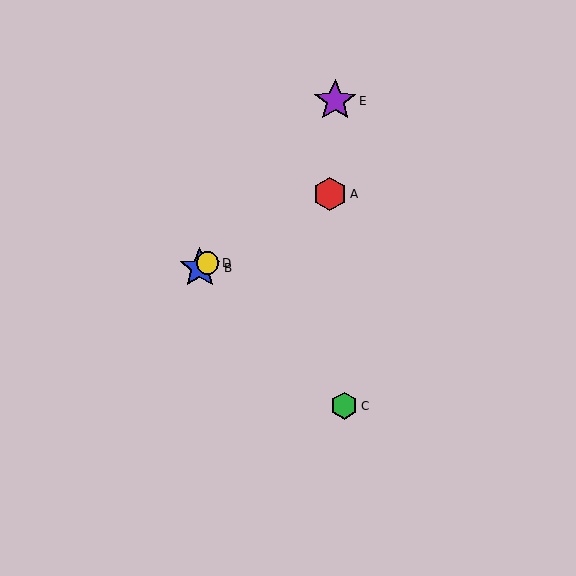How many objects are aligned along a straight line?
3 objects (A, B, D) are aligned along a straight line.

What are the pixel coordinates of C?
Object C is at (344, 406).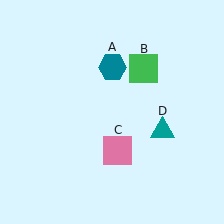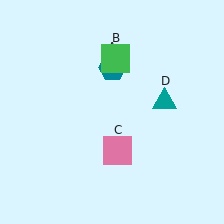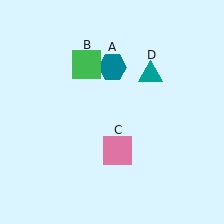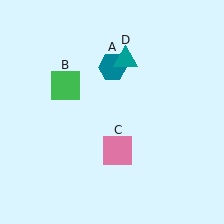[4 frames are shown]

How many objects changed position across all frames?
2 objects changed position: green square (object B), teal triangle (object D).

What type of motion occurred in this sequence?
The green square (object B), teal triangle (object D) rotated counterclockwise around the center of the scene.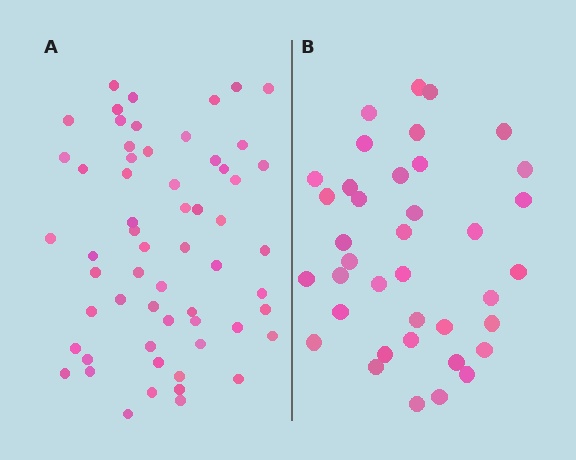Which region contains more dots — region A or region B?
Region A (the left region) has more dots.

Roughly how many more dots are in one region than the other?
Region A has approximately 20 more dots than region B.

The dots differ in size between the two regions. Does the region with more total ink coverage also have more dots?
No. Region B has more total ink coverage because its dots are larger, but region A actually contains more individual dots. Total area can be misleading — the number of items is what matters here.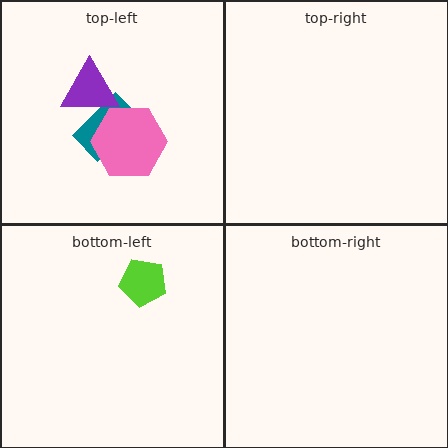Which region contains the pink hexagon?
The top-left region.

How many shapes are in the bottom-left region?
1.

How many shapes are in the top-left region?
3.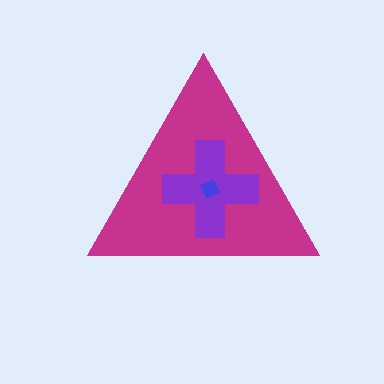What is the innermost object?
The blue diamond.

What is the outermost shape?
The magenta triangle.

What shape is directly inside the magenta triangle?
The purple cross.